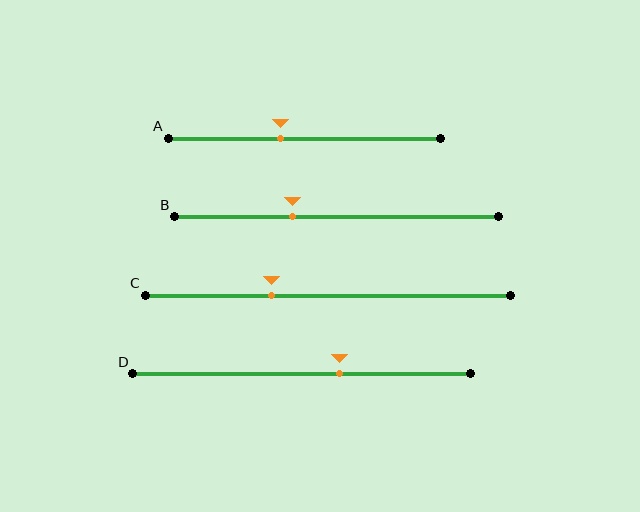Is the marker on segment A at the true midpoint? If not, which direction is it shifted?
No, the marker on segment A is shifted to the left by about 9% of the segment length.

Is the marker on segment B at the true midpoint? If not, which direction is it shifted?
No, the marker on segment B is shifted to the left by about 14% of the segment length.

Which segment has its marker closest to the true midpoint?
Segment A has its marker closest to the true midpoint.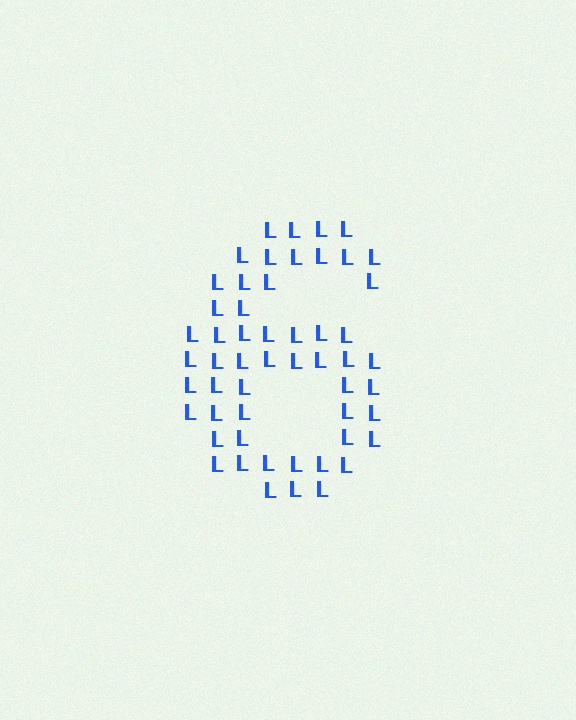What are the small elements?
The small elements are letter L's.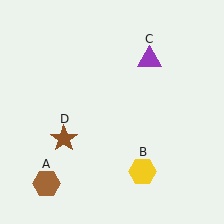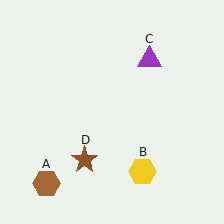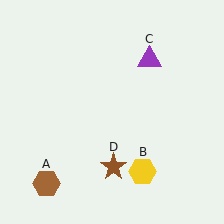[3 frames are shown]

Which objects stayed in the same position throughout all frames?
Brown hexagon (object A) and yellow hexagon (object B) and purple triangle (object C) remained stationary.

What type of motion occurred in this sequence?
The brown star (object D) rotated counterclockwise around the center of the scene.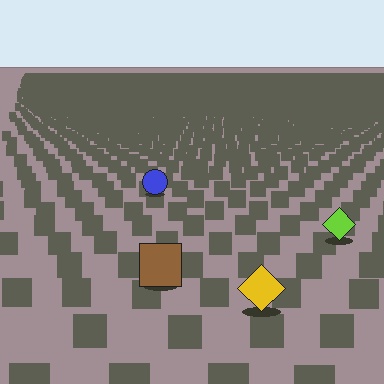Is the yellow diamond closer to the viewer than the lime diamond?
Yes. The yellow diamond is closer — you can tell from the texture gradient: the ground texture is coarser near it.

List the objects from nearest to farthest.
From nearest to farthest: the yellow diamond, the brown square, the lime diamond, the blue circle.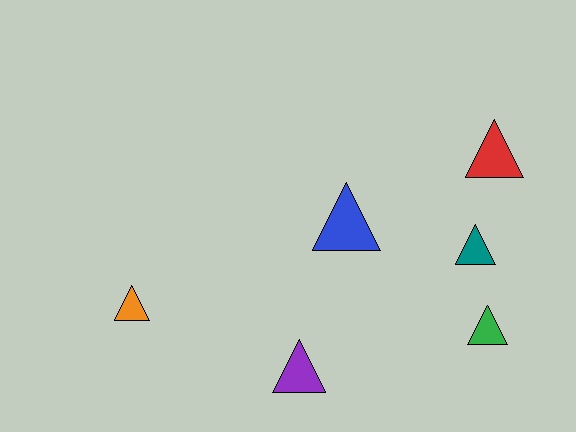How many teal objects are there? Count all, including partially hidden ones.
There is 1 teal object.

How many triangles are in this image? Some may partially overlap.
There are 6 triangles.